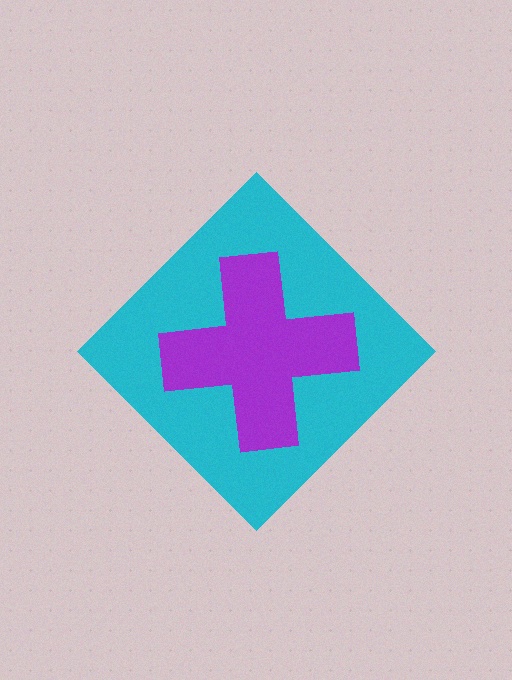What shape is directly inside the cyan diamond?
The purple cross.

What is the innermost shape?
The purple cross.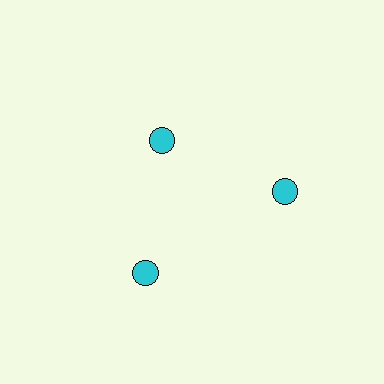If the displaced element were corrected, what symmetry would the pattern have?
It would have 3-fold rotational symmetry — the pattern would map onto itself every 120 degrees.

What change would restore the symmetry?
The symmetry would be restored by moving it outward, back onto the ring so that all 3 circles sit at equal angles and equal distance from the center.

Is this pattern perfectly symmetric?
No. The 3 cyan circles are arranged in a ring, but one element near the 11 o'clock position is pulled inward toward the center, breaking the 3-fold rotational symmetry.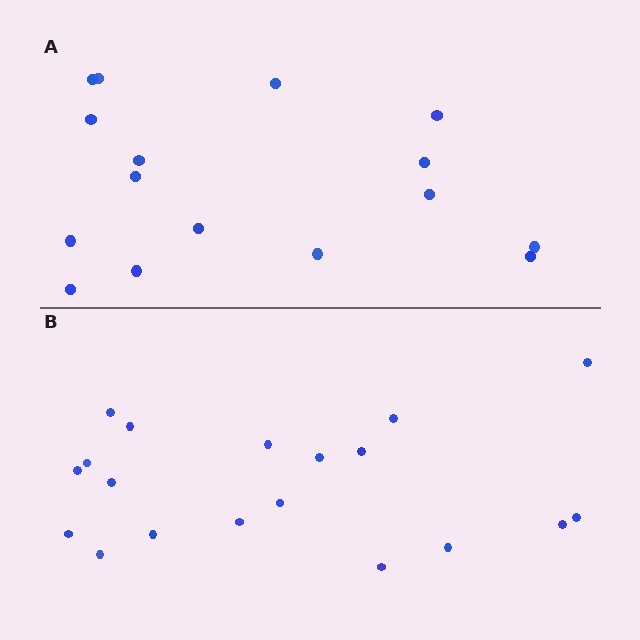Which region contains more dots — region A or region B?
Region B (the bottom region) has more dots.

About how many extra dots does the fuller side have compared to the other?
Region B has just a few more — roughly 2 or 3 more dots than region A.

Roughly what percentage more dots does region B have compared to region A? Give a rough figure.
About 20% more.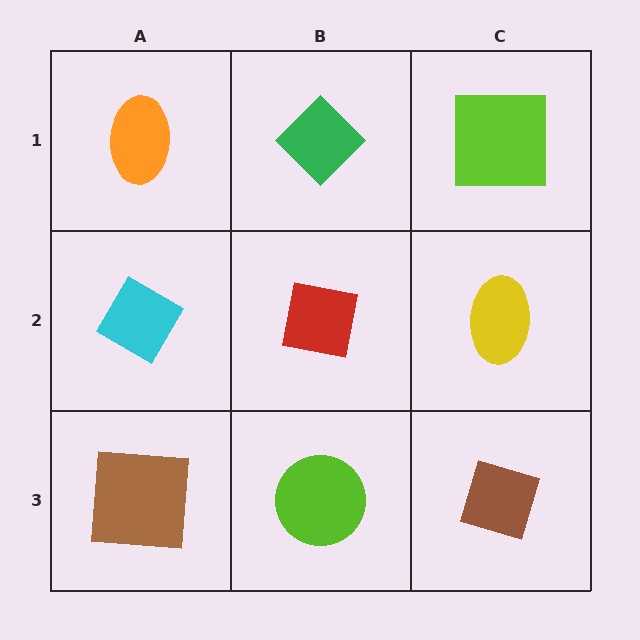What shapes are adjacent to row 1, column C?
A yellow ellipse (row 2, column C), a green diamond (row 1, column B).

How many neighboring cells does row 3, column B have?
3.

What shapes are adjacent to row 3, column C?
A yellow ellipse (row 2, column C), a lime circle (row 3, column B).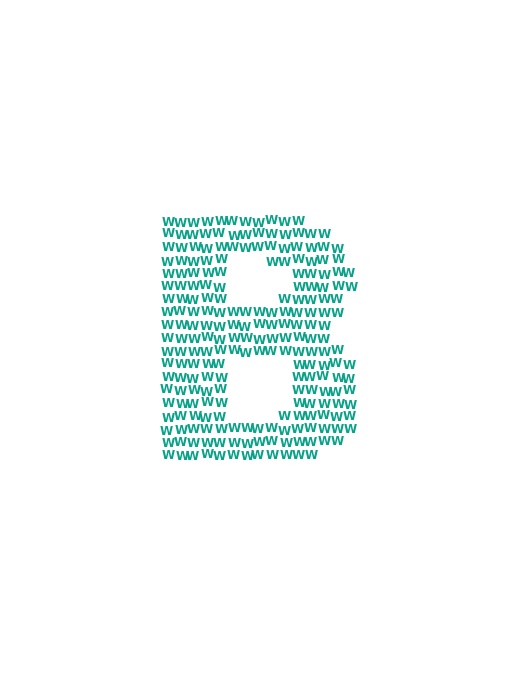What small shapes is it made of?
It is made of small letter W's.